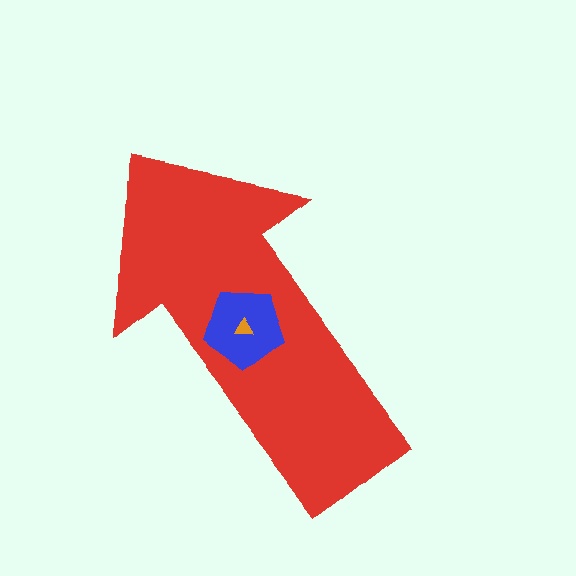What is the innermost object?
The orange triangle.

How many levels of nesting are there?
3.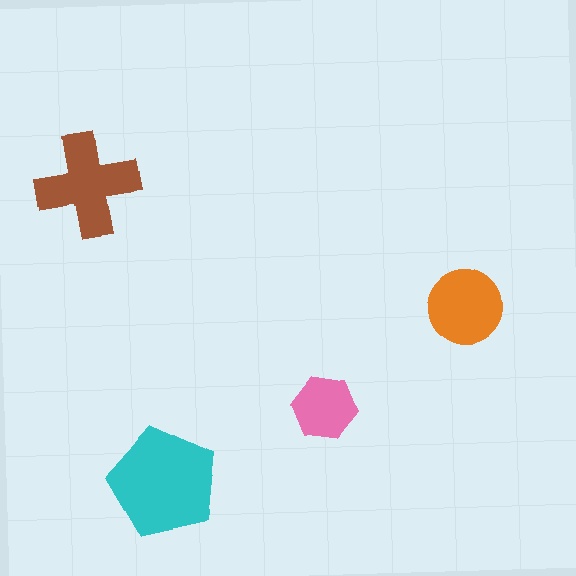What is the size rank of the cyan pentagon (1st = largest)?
1st.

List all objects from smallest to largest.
The pink hexagon, the orange circle, the brown cross, the cyan pentagon.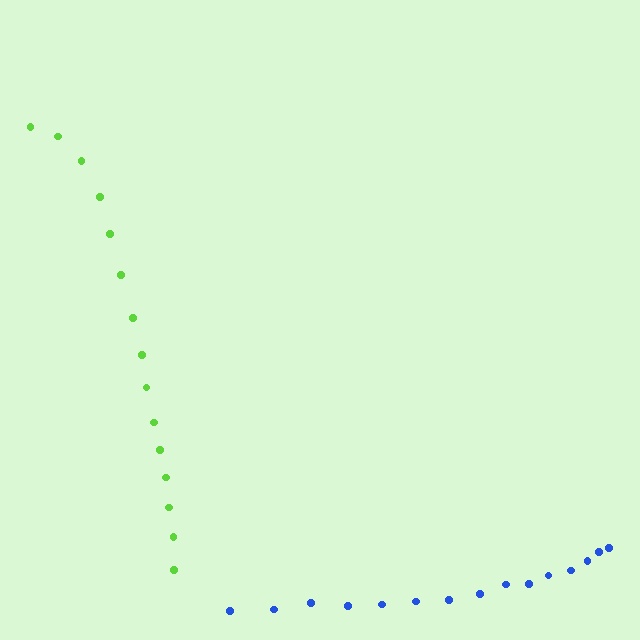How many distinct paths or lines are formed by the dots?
There are 2 distinct paths.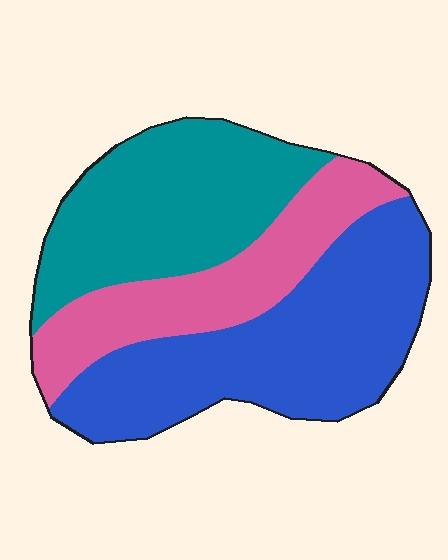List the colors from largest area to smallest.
From largest to smallest: blue, teal, pink.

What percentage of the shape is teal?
Teal covers about 35% of the shape.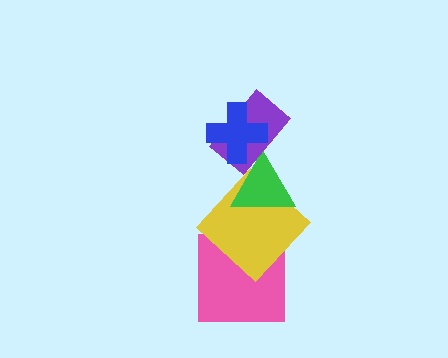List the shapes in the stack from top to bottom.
From top to bottom: the blue cross, the purple rectangle, the green triangle, the yellow diamond, the pink square.